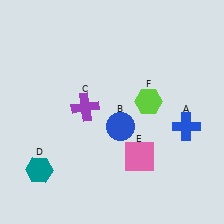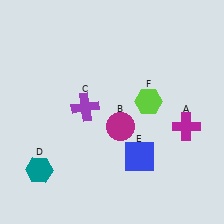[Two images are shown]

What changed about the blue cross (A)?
In Image 1, A is blue. In Image 2, it changed to magenta.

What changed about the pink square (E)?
In Image 1, E is pink. In Image 2, it changed to blue.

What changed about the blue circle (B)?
In Image 1, B is blue. In Image 2, it changed to magenta.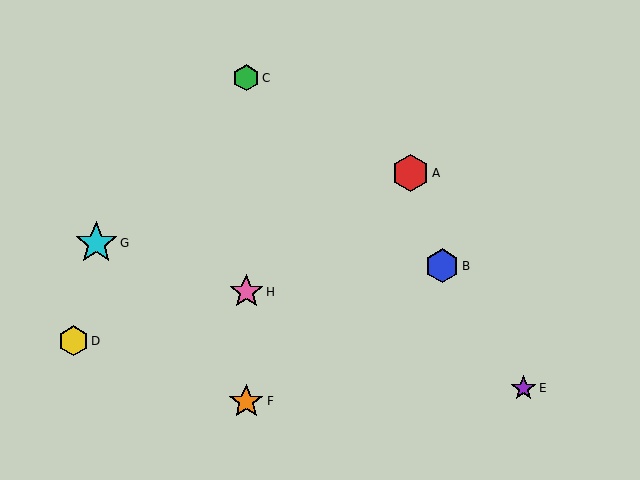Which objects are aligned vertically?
Objects C, F, H are aligned vertically.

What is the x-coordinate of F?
Object F is at x≈246.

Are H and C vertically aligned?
Yes, both are at x≈246.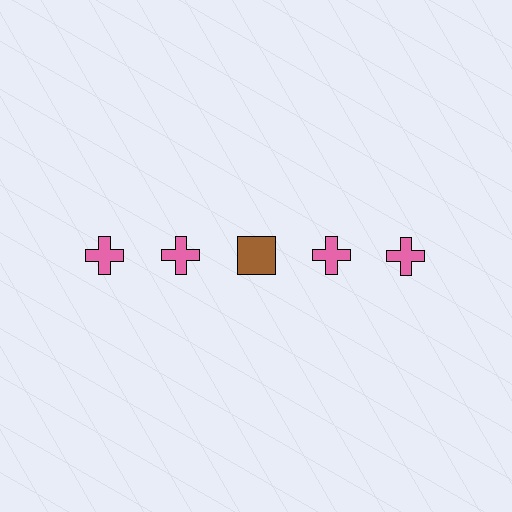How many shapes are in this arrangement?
There are 5 shapes arranged in a grid pattern.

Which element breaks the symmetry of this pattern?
The brown square in the top row, center column breaks the symmetry. All other shapes are pink crosses.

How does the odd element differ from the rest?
It differs in both color (brown instead of pink) and shape (square instead of cross).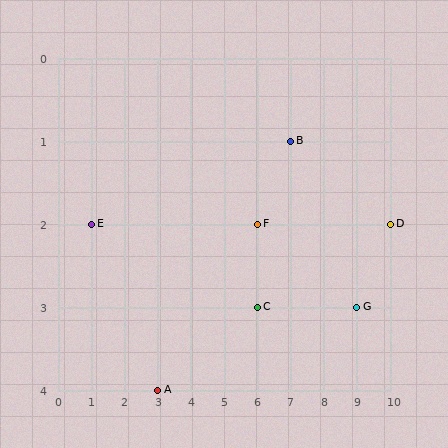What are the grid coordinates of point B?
Point B is at grid coordinates (7, 1).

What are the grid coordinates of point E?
Point E is at grid coordinates (1, 2).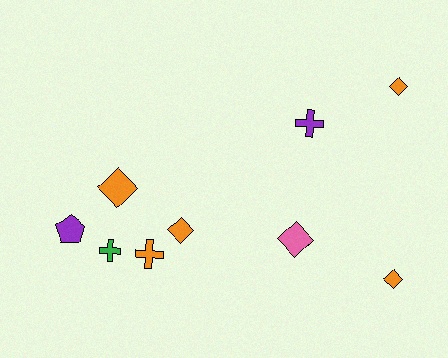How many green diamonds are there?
There are no green diamonds.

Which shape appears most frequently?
Diamond, with 5 objects.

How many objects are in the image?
There are 9 objects.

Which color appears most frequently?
Orange, with 5 objects.